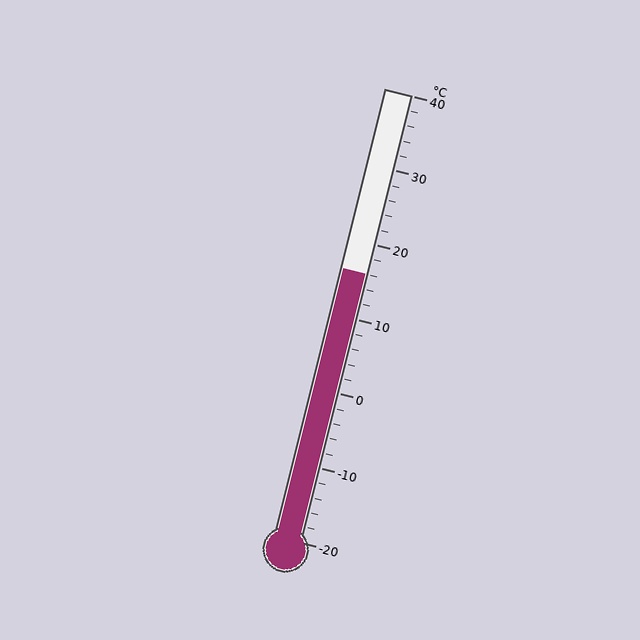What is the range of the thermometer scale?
The thermometer scale ranges from -20°C to 40°C.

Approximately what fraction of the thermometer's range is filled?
The thermometer is filled to approximately 60% of its range.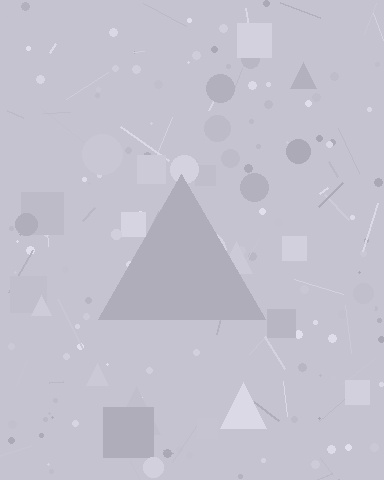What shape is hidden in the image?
A triangle is hidden in the image.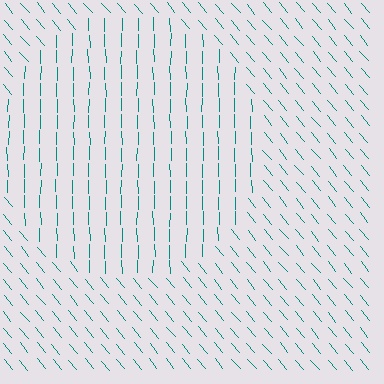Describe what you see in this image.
The image is filled with small teal line segments. A circle region in the image has lines oriented differently from the surrounding lines, creating a visible texture boundary.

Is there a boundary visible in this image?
Yes, there is a texture boundary formed by a change in line orientation.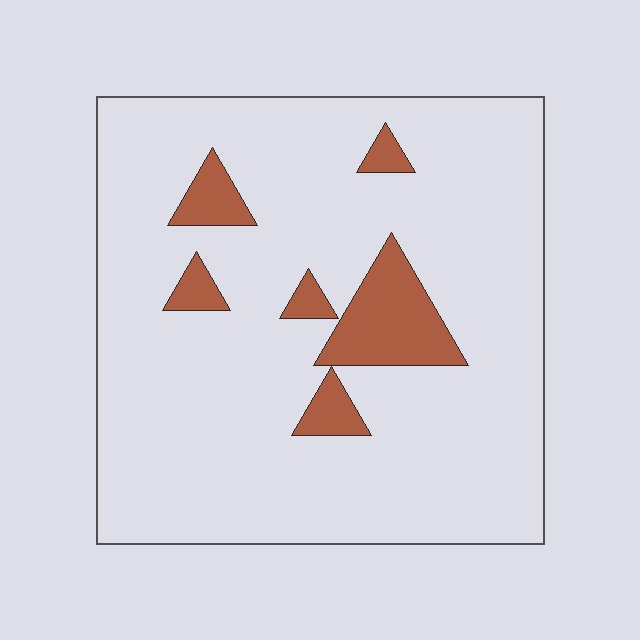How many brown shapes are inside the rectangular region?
6.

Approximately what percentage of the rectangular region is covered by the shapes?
Approximately 10%.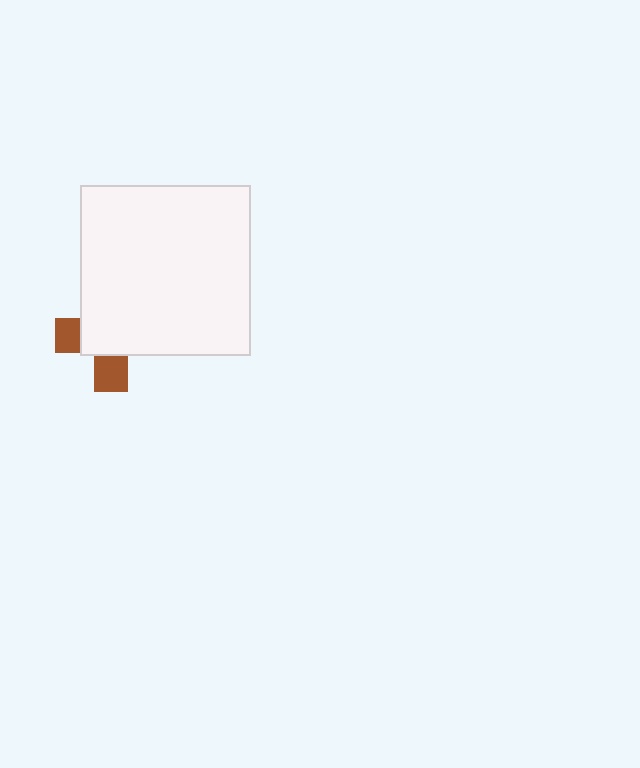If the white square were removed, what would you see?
You would see the complete brown cross.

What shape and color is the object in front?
The object in front is a white square.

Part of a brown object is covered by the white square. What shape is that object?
It is a cross.